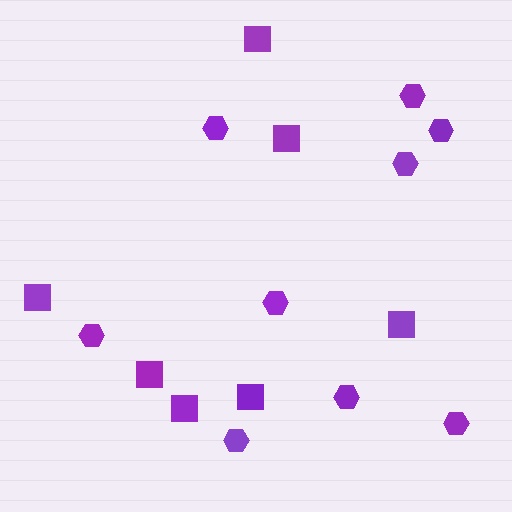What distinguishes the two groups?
There are 2 groups: one group of hexagons (9) and one group of squares (7).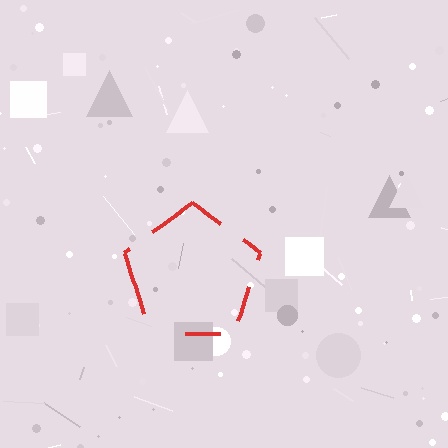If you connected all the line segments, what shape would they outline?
They would outline a pentagon.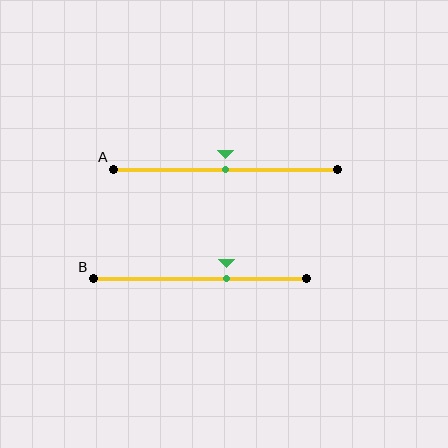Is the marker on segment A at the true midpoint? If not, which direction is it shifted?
Yes, the marker on segment A is at the true midpoint.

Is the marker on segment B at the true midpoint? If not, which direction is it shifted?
No, the marker on segment B is shifted to the right by about 12% of the segment length.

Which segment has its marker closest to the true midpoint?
Segment A has its marker closest to the true midpoint.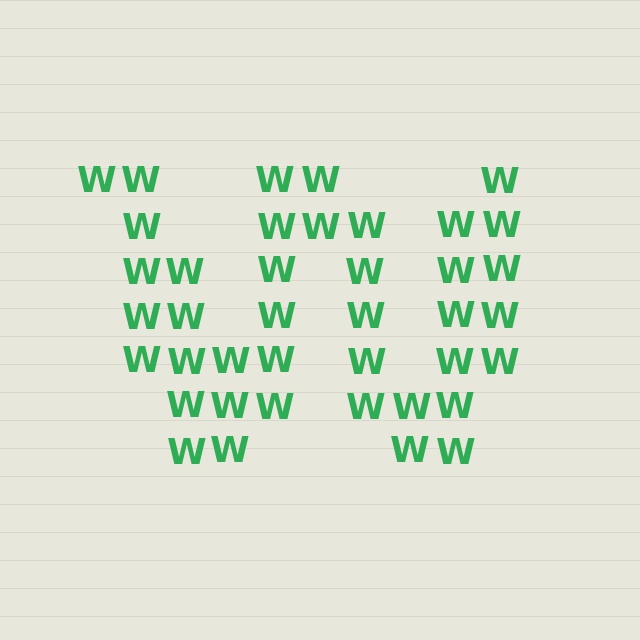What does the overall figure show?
The overall figure shows the letter W.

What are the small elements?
The small elements are letter W's.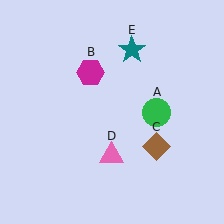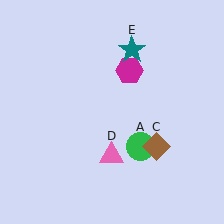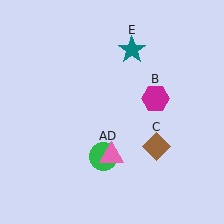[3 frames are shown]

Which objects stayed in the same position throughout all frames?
Brown diamond (object C) and pink triangle (object D) and teal star (object E) remained stationary.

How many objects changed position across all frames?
2 objects changed position: green circle (object A), magenta hexagon (object B).